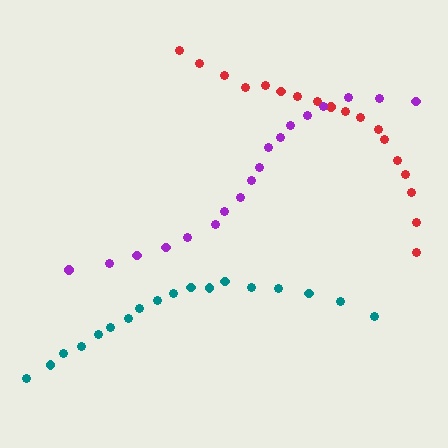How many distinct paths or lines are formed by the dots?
There are 3 distinct paths.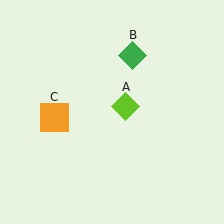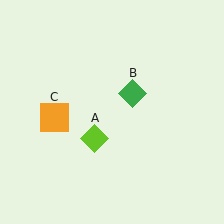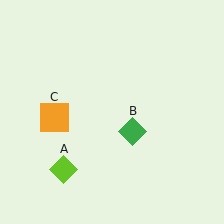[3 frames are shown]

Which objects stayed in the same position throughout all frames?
Orange square (object C) remained stationary.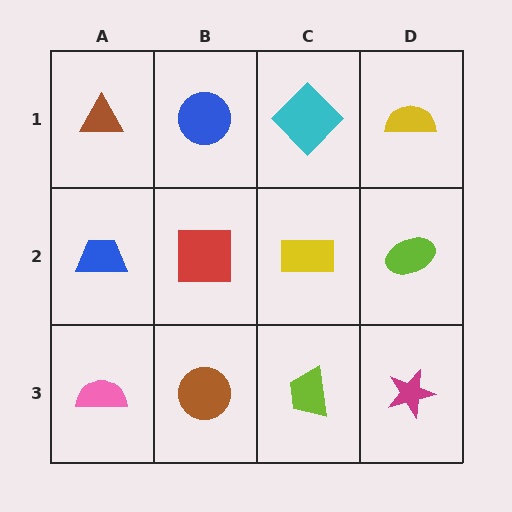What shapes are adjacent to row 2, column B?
A blue circle (row 1, column B), a brown circle (row 3, column B), a blue trapezoid (row 2, column A), a yellow rectangle (row 2, column C).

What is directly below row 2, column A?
A pink semicircle.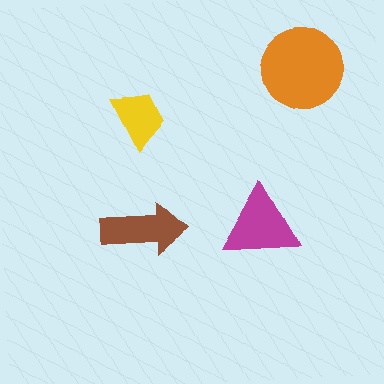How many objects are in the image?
There are 4 objects in the image.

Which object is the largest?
The orange circle.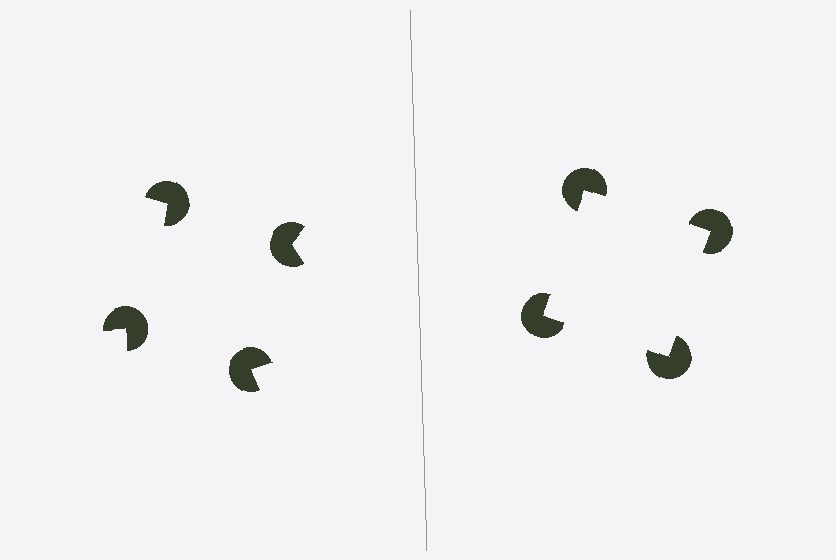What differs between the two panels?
The pac-man discs are positioned identically on both sides; only the wedge orientations differ. On the right they align to a square; on the left they are misaligned.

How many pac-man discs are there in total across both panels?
8 — 4 on each side.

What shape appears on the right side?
An illusory square.